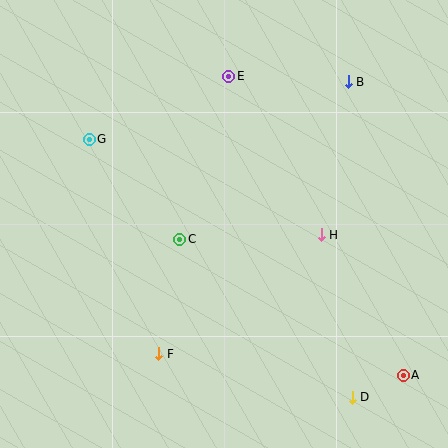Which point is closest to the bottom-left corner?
Point F is closest to the bottom-left corner.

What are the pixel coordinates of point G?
Point G is at (89, 139).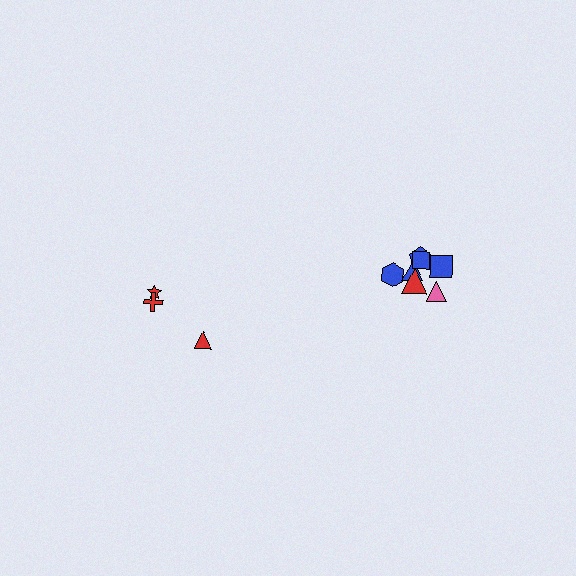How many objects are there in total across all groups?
There are 10 objects.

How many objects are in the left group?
There are 3 objects.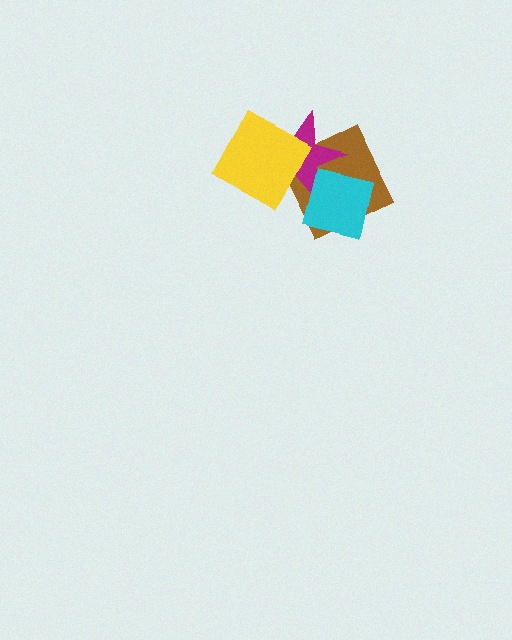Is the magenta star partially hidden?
Yes, it is partially covered by another shape.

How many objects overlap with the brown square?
2 objects overlap with the brown square.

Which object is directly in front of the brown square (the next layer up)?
The magenta star is directly in front of the brown square.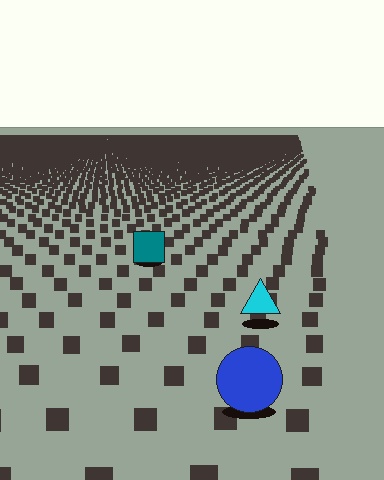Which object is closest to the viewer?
The blue circle is closest. The texture marks near it are larger and more spread out.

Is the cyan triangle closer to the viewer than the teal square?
Yes. The cyan triangle is closer — you can tell from the texture gradient: the ground texture is coarser near it.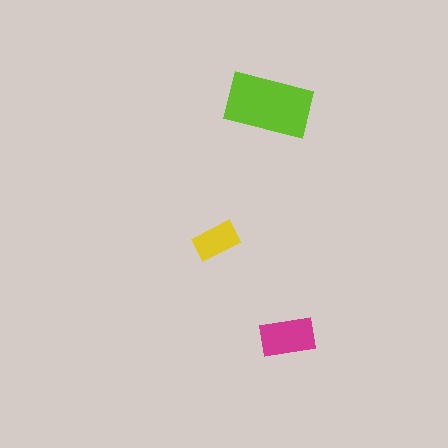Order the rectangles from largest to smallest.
the lime one, the magenta one, the yellow one.